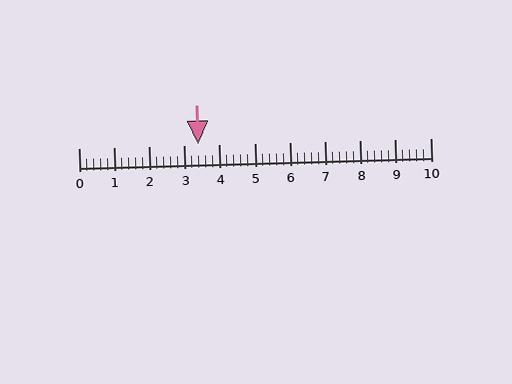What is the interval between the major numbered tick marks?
The major tick marks are spaced 1 units apart.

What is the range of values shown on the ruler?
The ruler shows values from 0 to 10.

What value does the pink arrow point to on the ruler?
The pink arrow points to approximately 3.4.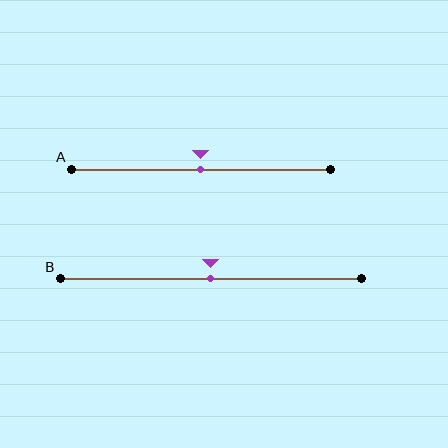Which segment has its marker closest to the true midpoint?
Segment A has its marker closest to the true midpoint.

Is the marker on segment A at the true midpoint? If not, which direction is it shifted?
Yes, the marker on segment A is at the true midpoint.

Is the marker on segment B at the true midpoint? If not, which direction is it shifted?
Yes, the marker on segment B is at the true midpoint.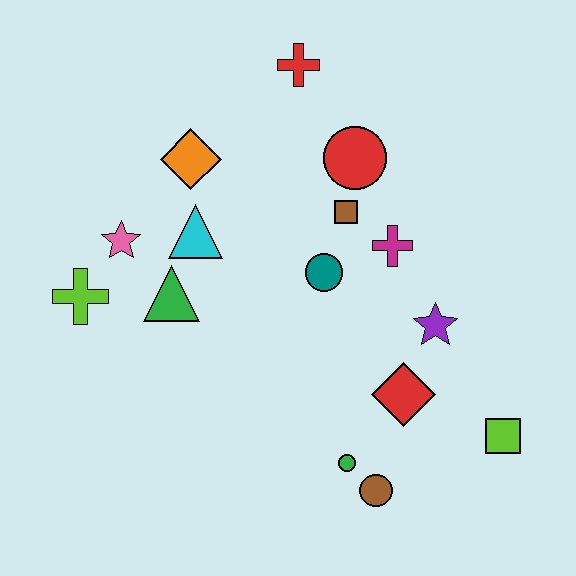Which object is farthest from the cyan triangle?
The lime square is farthest from the cyan triangle.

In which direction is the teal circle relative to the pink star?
The teal circle is to the right of the pink star.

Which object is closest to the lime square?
The red diamond is closest to the lime square.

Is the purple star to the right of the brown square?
Yes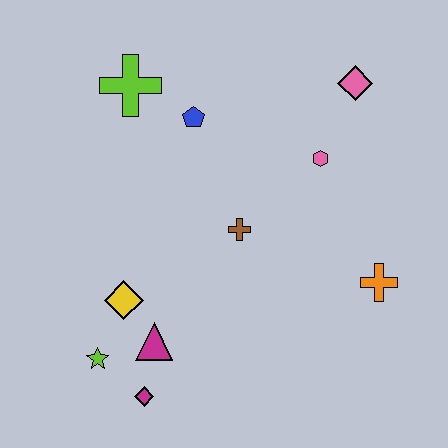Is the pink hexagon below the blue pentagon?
Yes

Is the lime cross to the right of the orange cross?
No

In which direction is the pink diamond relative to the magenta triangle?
The pink diamond is above the magenta triangle.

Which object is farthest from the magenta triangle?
The pink diamond is farthest from the magenta triangle.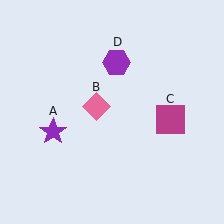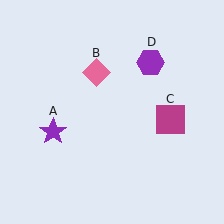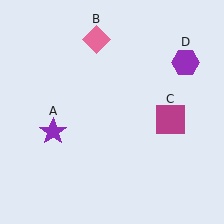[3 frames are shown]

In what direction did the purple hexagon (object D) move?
The purple hexagon (object D) moved right.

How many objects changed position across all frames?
2 objects changed position: pink diamond (object B), purple hexagon (object D).